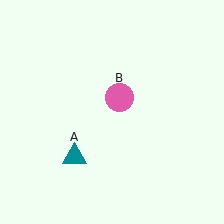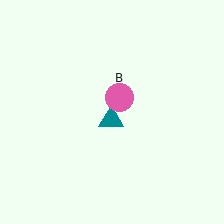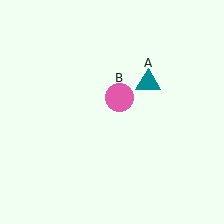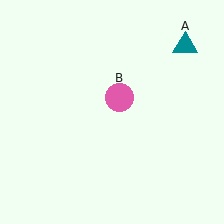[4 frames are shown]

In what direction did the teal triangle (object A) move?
The teal triangle (object A) moved up and to the right.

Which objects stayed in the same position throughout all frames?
Pink circle (object B) remained stationary.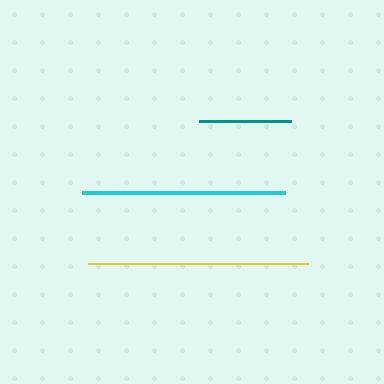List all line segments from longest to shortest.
From longest to shortest: yellow, cyan, teal.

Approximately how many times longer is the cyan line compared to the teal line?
The cyan line is approximately 2.2 times the length of the teal line.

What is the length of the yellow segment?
The yellow segment is approximately 221 pixels long.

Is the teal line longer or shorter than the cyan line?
The cyan line is longer than the teal line.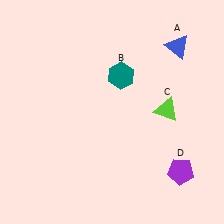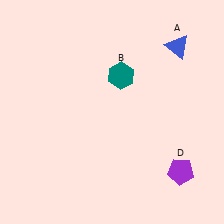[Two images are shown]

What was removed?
The lime triangle (C) was removed in Image 2.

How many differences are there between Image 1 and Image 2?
There is 1 difference between the two images.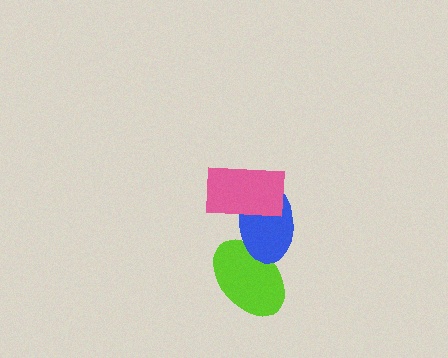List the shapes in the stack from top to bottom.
From top to bottom: the pink rectangle, the blue ellipse, the lime ellipse.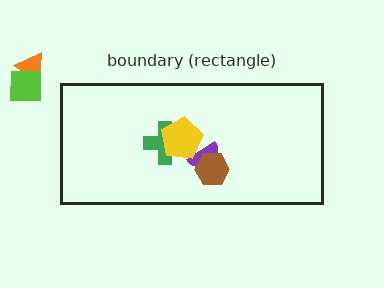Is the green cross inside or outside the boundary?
Inside.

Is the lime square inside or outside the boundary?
Outside.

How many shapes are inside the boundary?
4 inside, 2 outside.